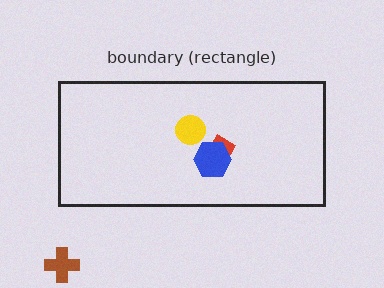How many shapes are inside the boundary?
3 inside, 1 outside.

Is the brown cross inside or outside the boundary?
Outside.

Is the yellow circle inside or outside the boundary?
Inside.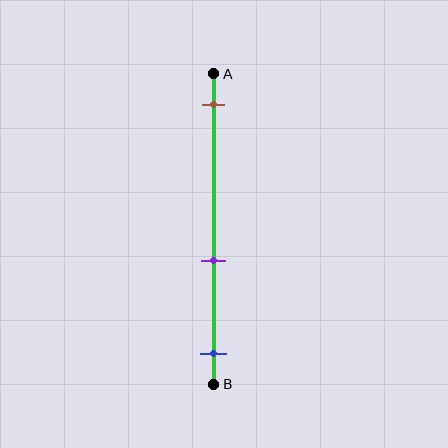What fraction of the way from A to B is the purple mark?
The purple mark is approximately 60% (0.6) of the way from A to B.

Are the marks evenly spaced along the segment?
No, the marks are not evenly spaced.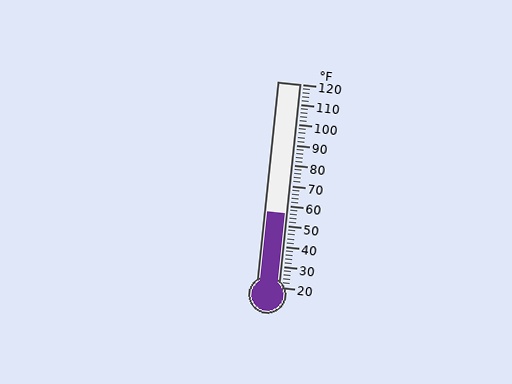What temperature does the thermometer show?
The thermometer shows approximately 56°F.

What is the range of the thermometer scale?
The thermometer scale ranges from 20°F to 120°F.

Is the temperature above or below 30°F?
The temperature is above 30°F.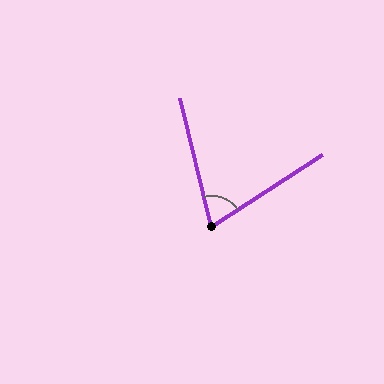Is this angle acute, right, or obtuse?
It is acute.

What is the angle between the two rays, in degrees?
Approximately 71 degrees.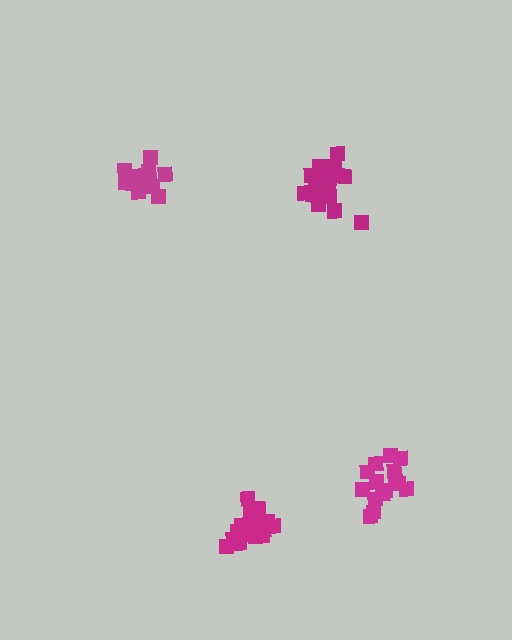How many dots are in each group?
Group 1: 20 dots, Group 2: 15 dots, Group 3: 20 dots, Group 4: 15 dots (70 total).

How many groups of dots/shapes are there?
There are 4 groups.